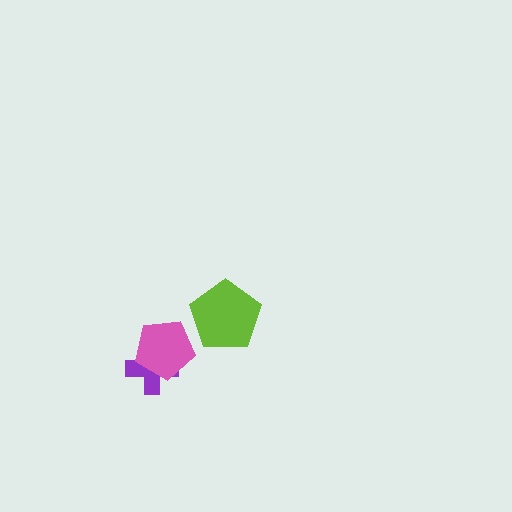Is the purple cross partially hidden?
Yes, it is partially covered by another shape.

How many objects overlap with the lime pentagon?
0 objects overlap with the lime pentagon.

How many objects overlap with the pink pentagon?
1 object overlaps with the pink pentagon.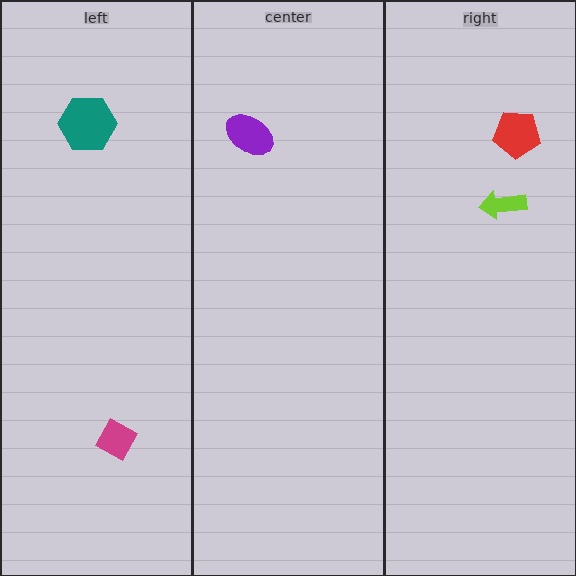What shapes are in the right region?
The red pentagon, the lime arrow.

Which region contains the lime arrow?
The right region.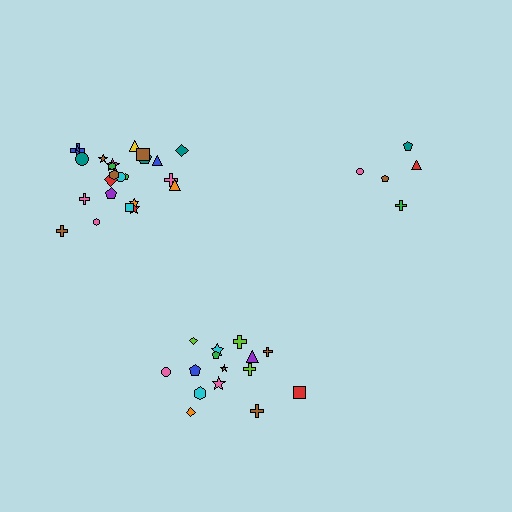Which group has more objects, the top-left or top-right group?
The top-left group.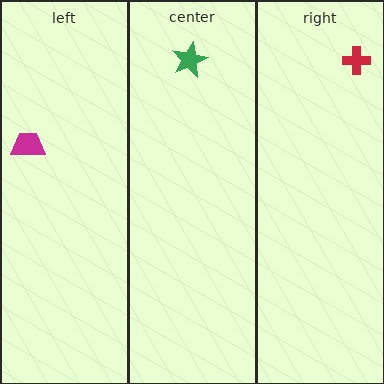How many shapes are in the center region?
1.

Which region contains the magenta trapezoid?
The left region.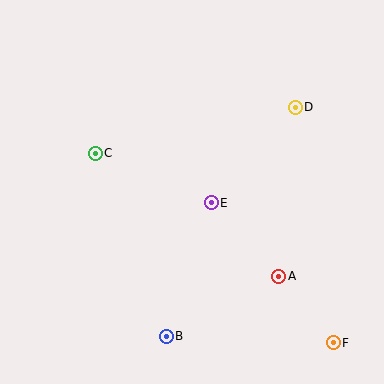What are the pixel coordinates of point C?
Point C is at (95, 153).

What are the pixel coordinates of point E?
Point E is at (211, 203).